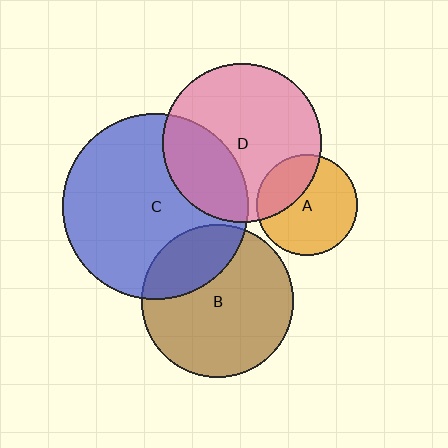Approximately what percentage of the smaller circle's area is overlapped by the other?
Approximately 30%.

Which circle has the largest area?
Circle C (blue).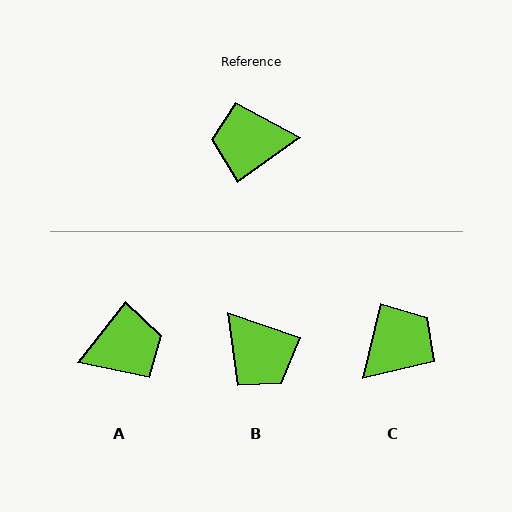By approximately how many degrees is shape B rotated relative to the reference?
Approximately 126 degrees counter-clockwise.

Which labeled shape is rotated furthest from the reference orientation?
A, about 164 degrees away.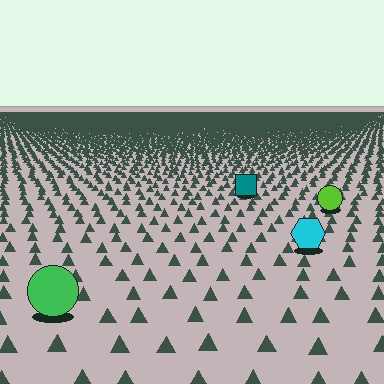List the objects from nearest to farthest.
From nearest to farthest: the green circle, the cyan hexagon, the lime circle, the teal square.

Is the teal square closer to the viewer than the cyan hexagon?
No. The cyan hexagon is closer — you can tell from the texture gradient: the ground texture is coarser near it.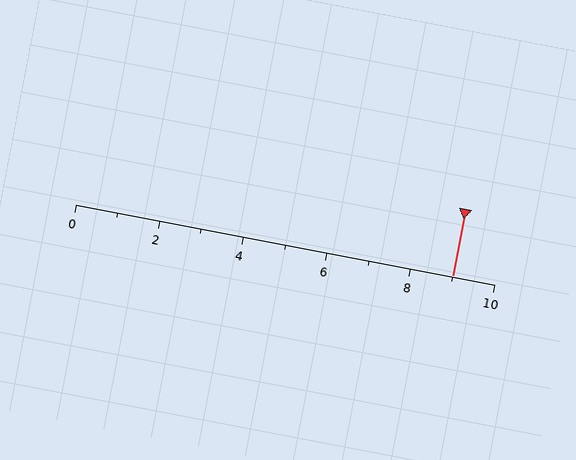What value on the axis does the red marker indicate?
The marker indicates approximately 9.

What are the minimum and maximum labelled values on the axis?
The axis runs from 0 to 10.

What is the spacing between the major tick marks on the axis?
The major ticks are spaced 2 apart.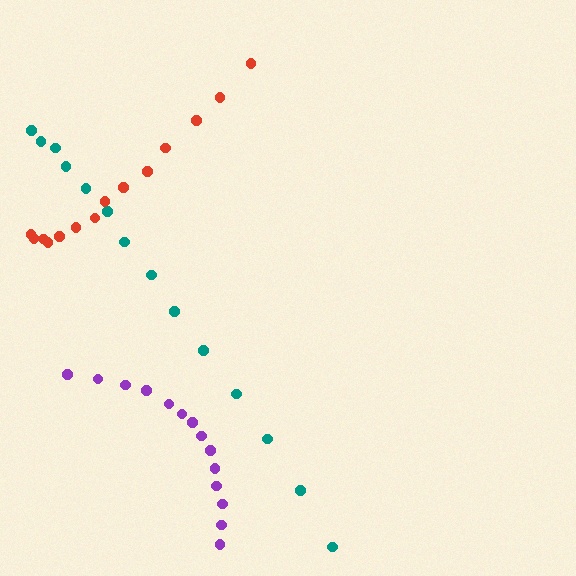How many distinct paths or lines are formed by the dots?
There are 3 distinct paths.